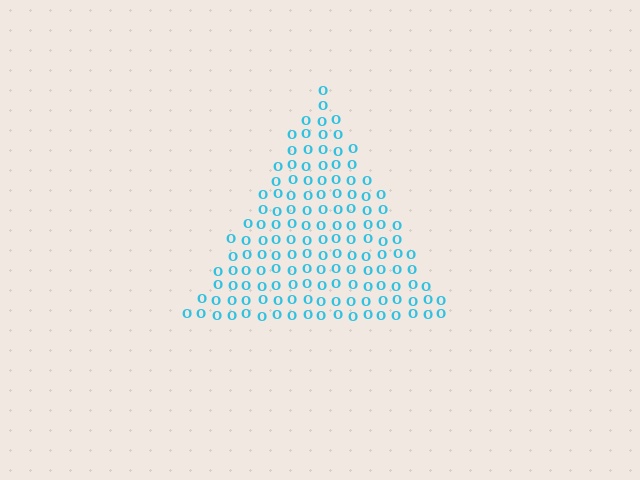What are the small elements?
The small elements are letter O's.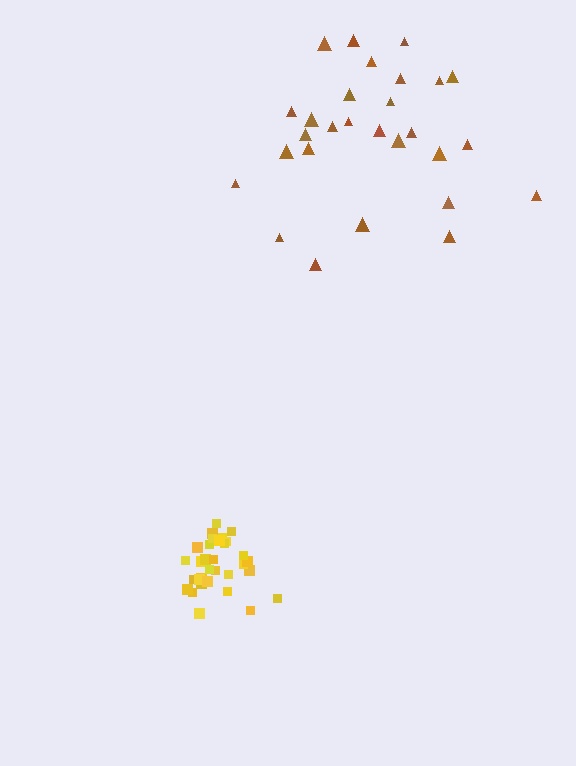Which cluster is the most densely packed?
Yellow.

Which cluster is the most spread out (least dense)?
Brown.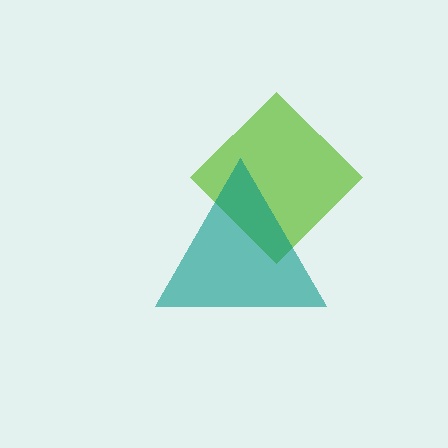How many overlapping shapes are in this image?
There are 2 overlapping shapes in the image.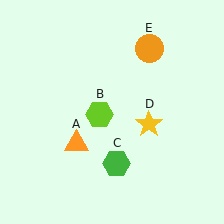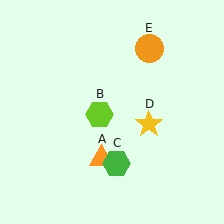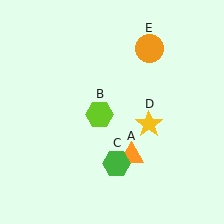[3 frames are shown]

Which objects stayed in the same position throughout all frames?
Lime hexagon (object B) and green hexagon (object C) and yellow star (object D) and orange circle (object E) remained stationary.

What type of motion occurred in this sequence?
The orange triangle (object A) rotated counterclockwise around the center of the scene.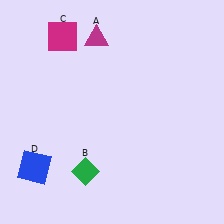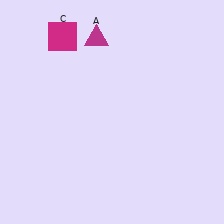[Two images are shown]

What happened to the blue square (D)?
The blue square (D) was removed in Image 2. It was in the bottom-left area of Image 1.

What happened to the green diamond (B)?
The green diamond (B) was removed in Image 2. It was in the bottom-left area of Image 1.